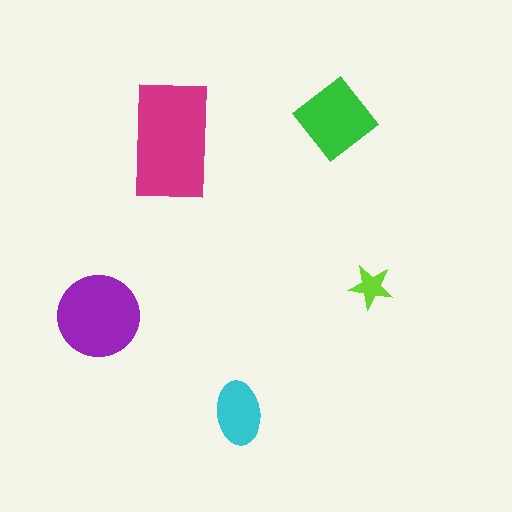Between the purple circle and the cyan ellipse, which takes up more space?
The purple circle.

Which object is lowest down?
The cyan ellipse is bottommost.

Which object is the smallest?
The lime star.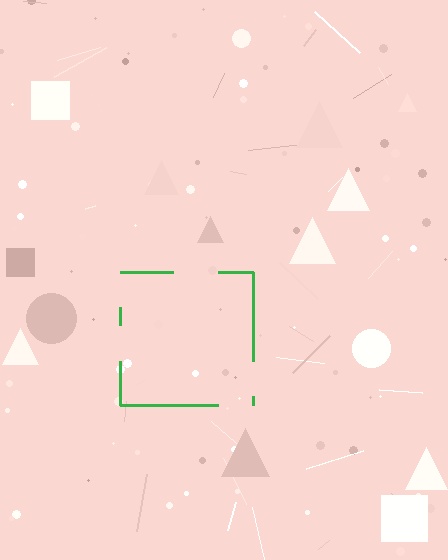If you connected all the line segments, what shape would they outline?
They would outline a square.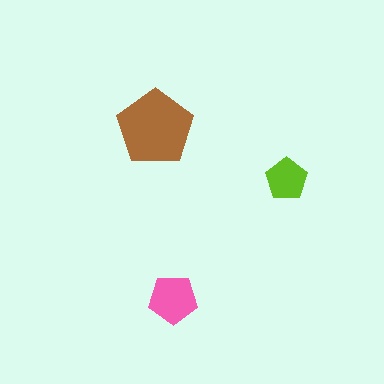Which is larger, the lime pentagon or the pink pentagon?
The pink one.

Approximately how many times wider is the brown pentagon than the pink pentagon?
About 1.5 times wider.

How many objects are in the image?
There are 3 objects in the image.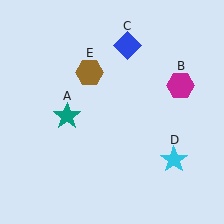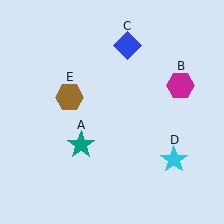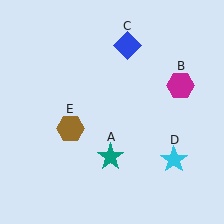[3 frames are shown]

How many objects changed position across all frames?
2 objects changed position: teal star (object A), brown hexagon (object E).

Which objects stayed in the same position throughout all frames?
Magenta hexagon (object B) and blue diamond (object C) and cyan star (object D) remained stationary.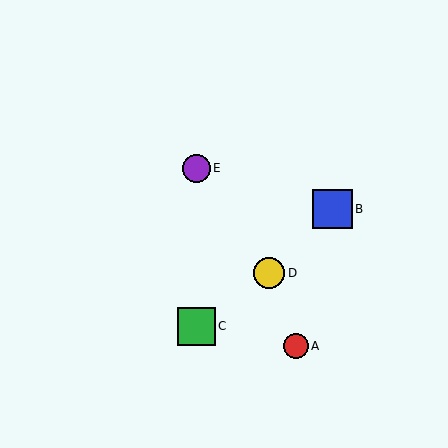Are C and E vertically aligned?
Yes, both are at x≈196.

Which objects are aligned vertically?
Objects C, E are aligned vertically.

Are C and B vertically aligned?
No, C is at x≈196 and B is at x≈333.